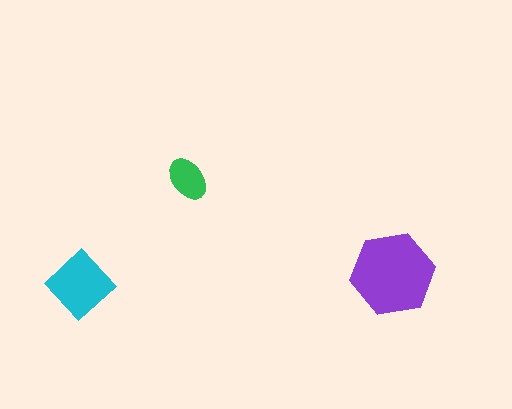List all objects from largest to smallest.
The purple hexagon, the cyan diamond, the green ellipse.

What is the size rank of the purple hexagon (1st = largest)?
1st.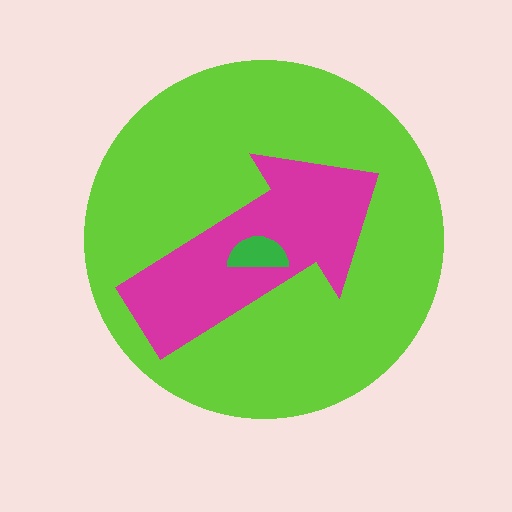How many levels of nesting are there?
3.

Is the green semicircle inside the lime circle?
Yes.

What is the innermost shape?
The green semicircle.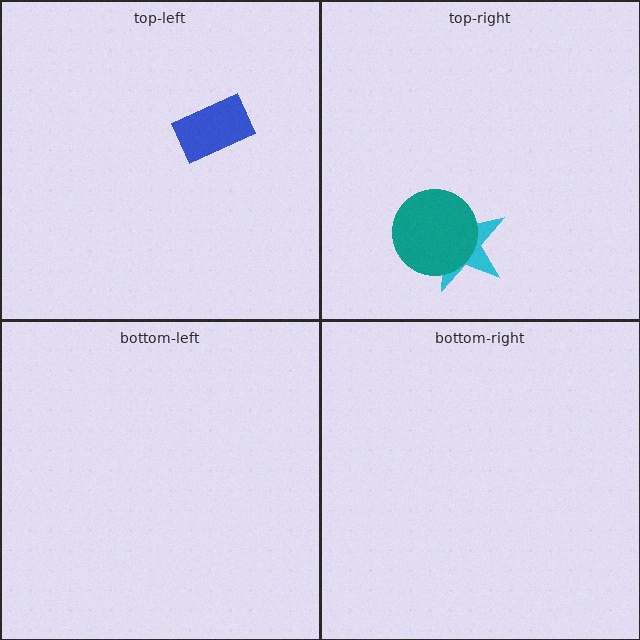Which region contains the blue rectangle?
The top-left region.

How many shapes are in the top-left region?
1.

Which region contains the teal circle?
The top-right region.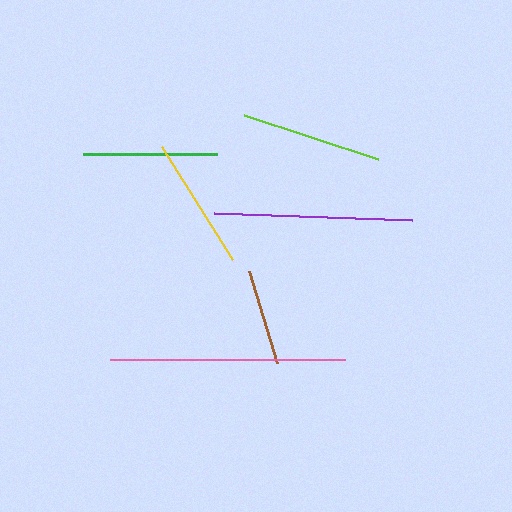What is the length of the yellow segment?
The yellow segment is approximately 134 pixels long.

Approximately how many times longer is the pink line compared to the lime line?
The pink line is approximately 1.7 times the length of the lime line.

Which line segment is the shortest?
The brown line is the shortest at approximately 96 pixels.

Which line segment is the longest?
The pink line is the longest at approximately 236 pixels.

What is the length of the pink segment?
The pink segment is approximately 236 pixels long.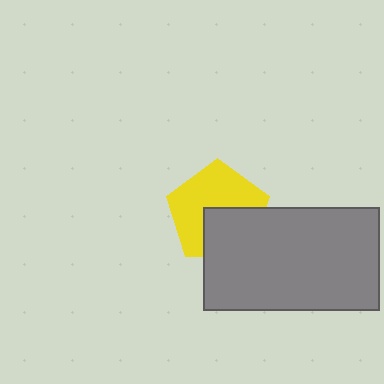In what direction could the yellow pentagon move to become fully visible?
The yellow pentagon could move up. That would shift it out from behind the gray rectangle entirely.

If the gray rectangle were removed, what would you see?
You would see the complete yellow pentagon.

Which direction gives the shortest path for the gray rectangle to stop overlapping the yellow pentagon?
Moving down gives the shortest separation.